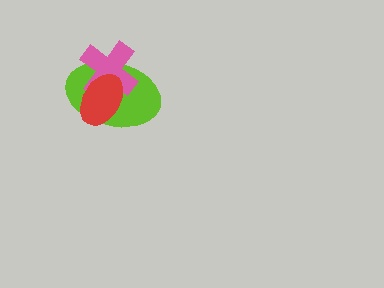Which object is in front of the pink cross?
The red ellipse is in front of the pink cross.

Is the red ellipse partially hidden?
No, no other shape covers it.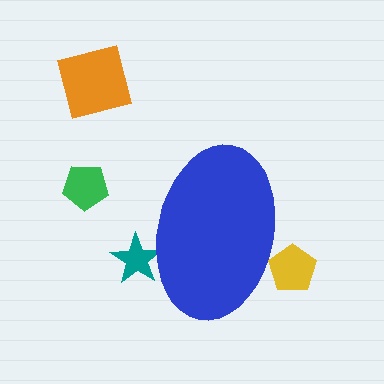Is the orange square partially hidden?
No, the orange square is fully visible.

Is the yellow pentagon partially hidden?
Yes, the yellow pentagon is partially hidden behind the blue ellipse.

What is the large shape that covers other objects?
A blue ellipse.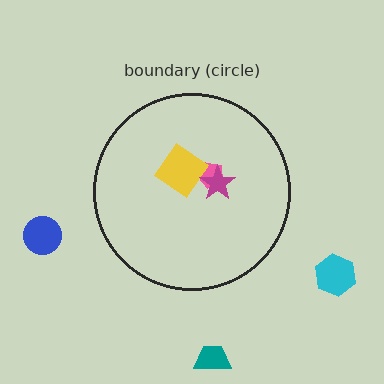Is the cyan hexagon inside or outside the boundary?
Outside.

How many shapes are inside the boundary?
3 inside, 3 outside.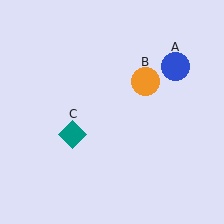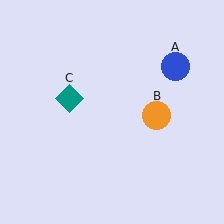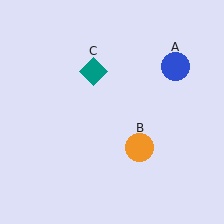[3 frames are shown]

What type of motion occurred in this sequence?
The orange circle (object B), teal diamond (object C) rotated clockwise around the center of the scene.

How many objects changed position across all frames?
2 objects changed position: orange circle (object B), teal diamond (object C).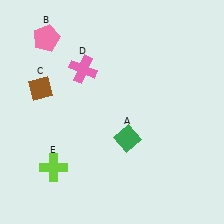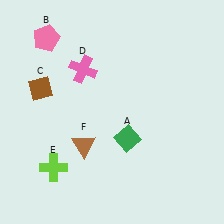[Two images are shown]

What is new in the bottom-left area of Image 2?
A brown triangle (F) was added in the bottom-left area of Image 2.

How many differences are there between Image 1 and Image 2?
There is 1 difference between the two images.